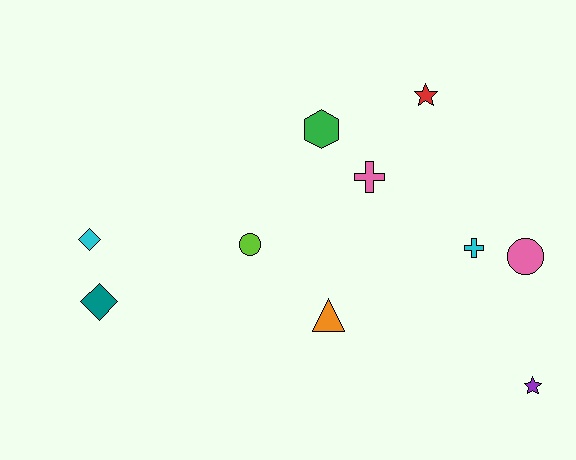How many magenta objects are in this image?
There are no magenta objects.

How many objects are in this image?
There are 10 objects.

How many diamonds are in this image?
There are 2 diamonds.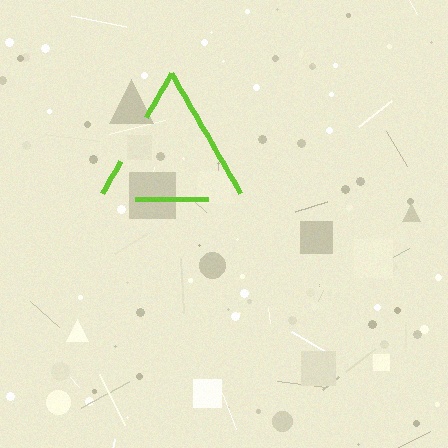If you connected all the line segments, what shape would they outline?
They would outline a triangle.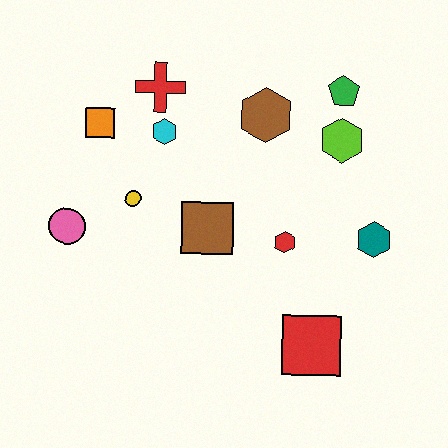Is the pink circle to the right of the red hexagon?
No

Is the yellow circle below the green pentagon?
Yes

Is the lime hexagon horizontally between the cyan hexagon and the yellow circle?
No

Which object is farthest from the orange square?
The red square is farthest from the orange square.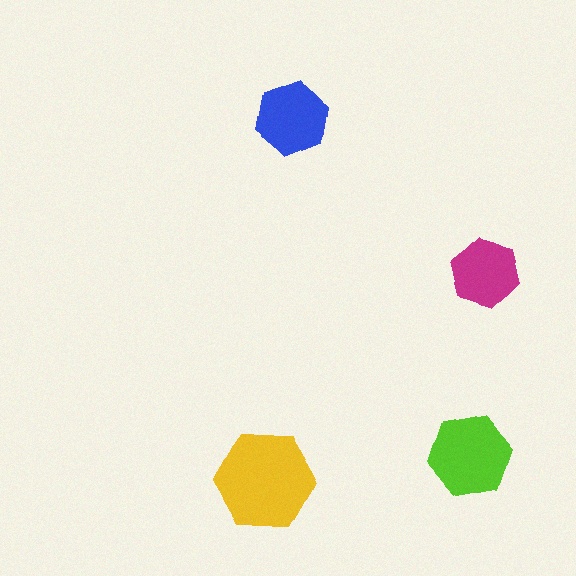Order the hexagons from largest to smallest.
the yellow one, the lime one, the blue one, the magenta one.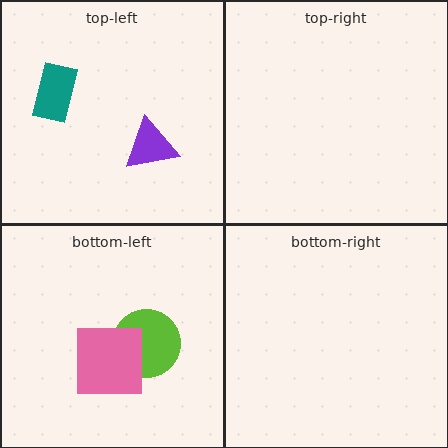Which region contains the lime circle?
The bottom-left region.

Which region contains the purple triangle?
The top-left region.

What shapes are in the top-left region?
The purple triangle, the teal rectangle.